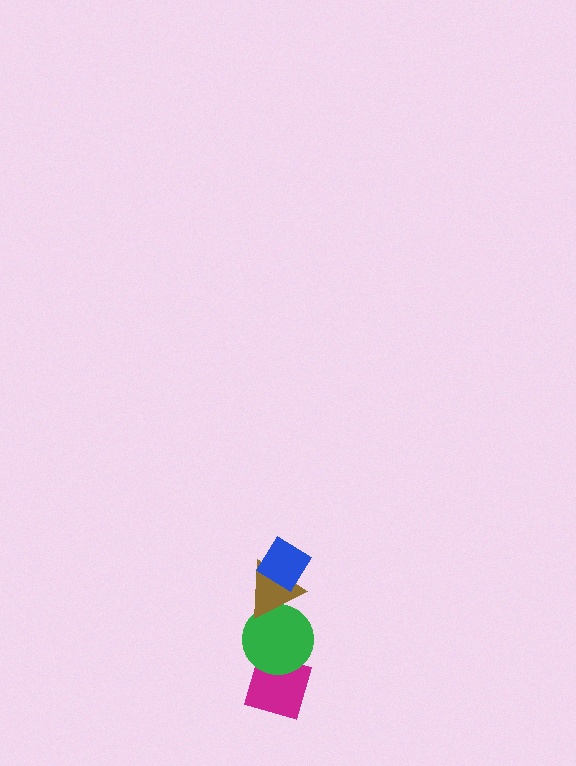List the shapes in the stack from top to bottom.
From top to bottom: the blue diamond, the brown triangle, the green circle, the magenta diamond.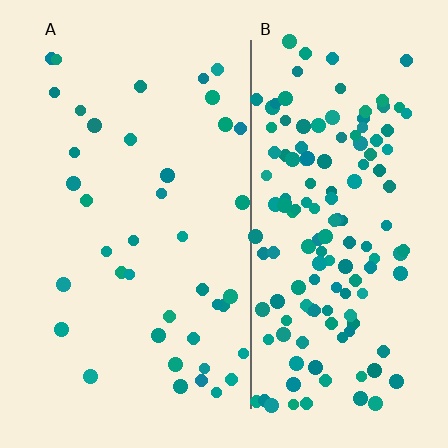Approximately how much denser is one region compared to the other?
Approximately 3.7× — region B over region A.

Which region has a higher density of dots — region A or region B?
B (the right).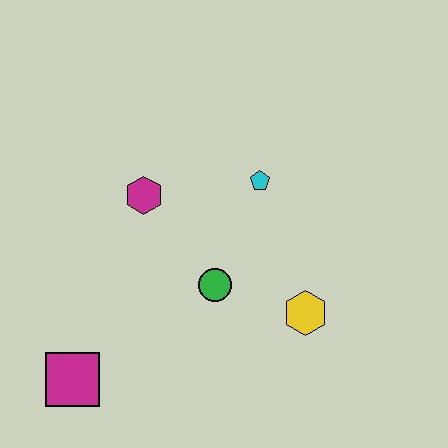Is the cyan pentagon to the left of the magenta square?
No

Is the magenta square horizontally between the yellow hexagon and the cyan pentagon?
No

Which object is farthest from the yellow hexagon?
The magenta square is farthest from the yellow hexagon.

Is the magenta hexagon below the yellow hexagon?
No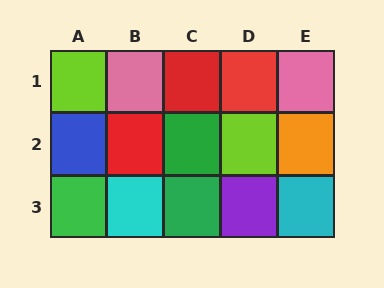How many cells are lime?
2 cells are lime.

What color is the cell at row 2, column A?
Blue.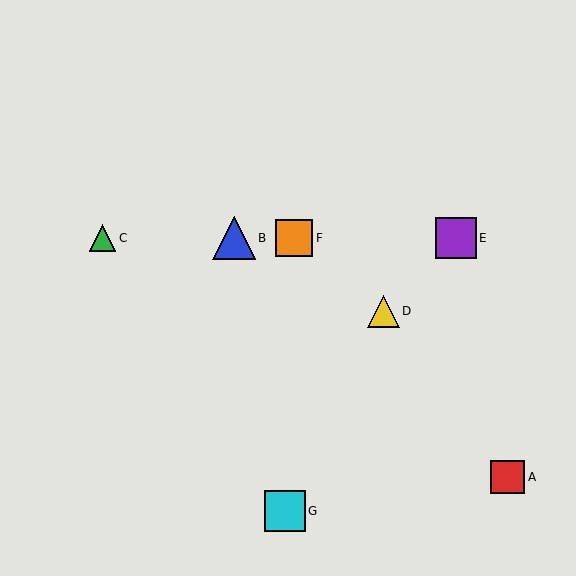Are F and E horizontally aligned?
Yes, both are at y≈238.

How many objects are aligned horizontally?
4 objects (B, C, E, F) are aligned horizontally.